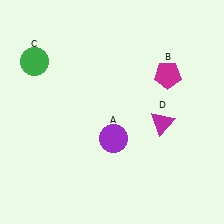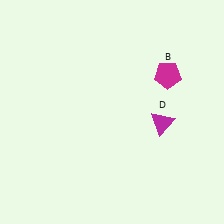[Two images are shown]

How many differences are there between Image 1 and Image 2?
There are 2 differences between the two images.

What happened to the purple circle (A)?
The purple circle (A) was removed in Image 2. It was in the bottom-right area of Image 1.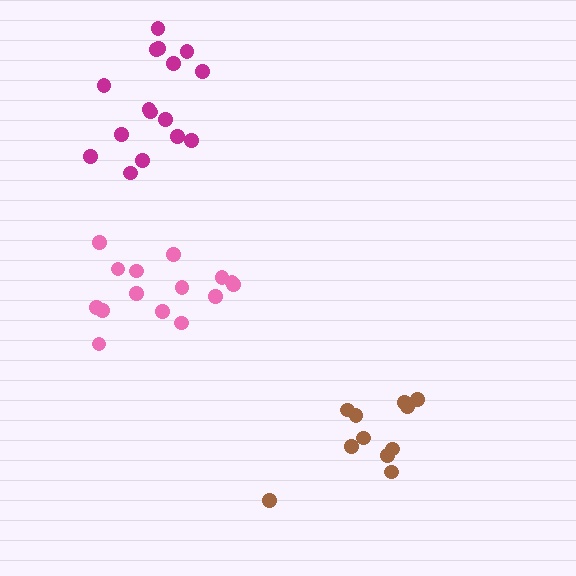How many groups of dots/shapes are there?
There are 3 groups.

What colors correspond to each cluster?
The clusters are colored: magenta, brown, pink.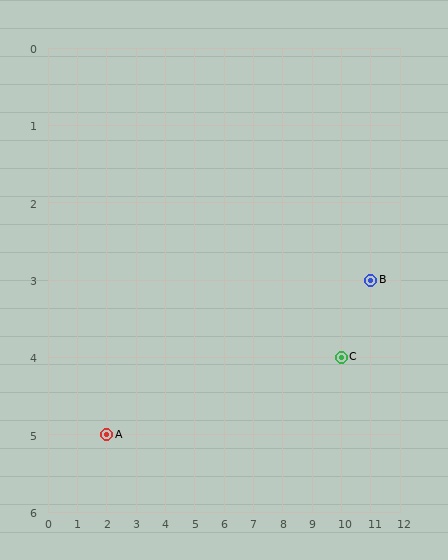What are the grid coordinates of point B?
Point B is at grid coordinates (11, 3).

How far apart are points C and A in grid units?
Points C and A are 8 columns and 1 row apart (about 8.1 grid units diagonally).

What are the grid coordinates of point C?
Point C is at grid coordinates (10, 4).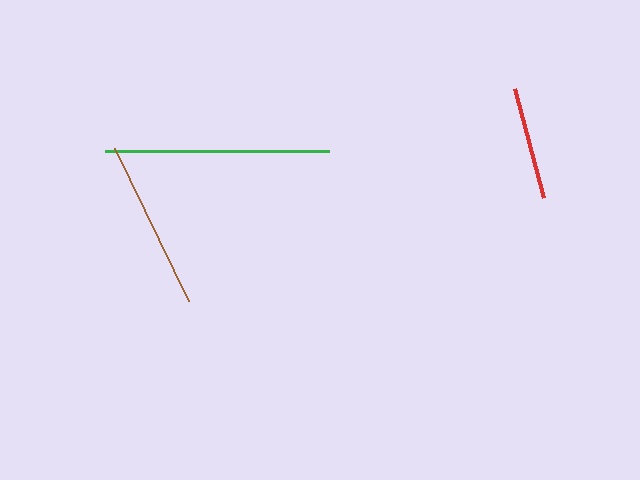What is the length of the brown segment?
The brown segment is approximately 170 pixels long.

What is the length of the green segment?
The green segment is approximately 224 pixels long.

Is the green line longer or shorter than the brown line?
The green line is longer than the brown line.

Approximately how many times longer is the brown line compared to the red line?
The brown line is approximately 1.5 times the length of the red line.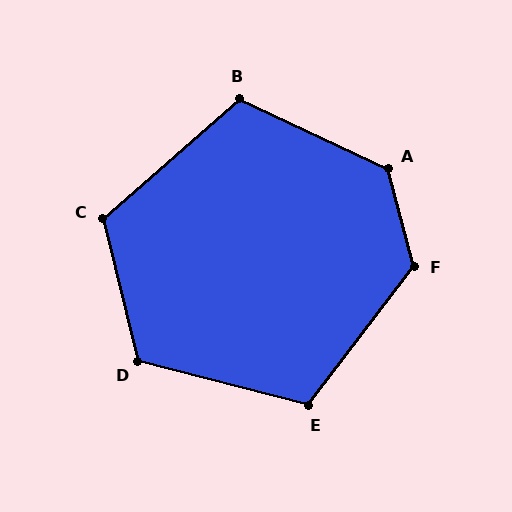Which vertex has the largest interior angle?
A, at approximately 130 degrees.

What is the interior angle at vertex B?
Approximately 114 degrees (obtuse).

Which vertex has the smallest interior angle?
E, at approximately 113 degrees.